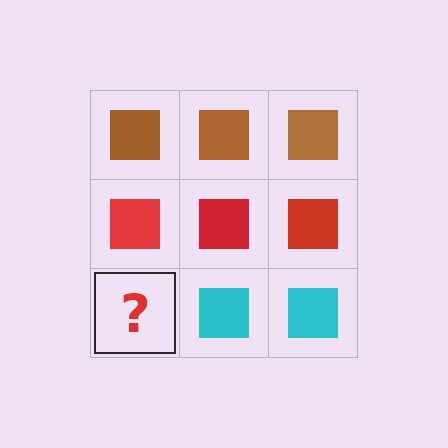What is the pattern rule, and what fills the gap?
The rule is that each row has a consistent color. The gap should be filled with a cyan square.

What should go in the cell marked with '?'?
The missing cell should contain a cyan square.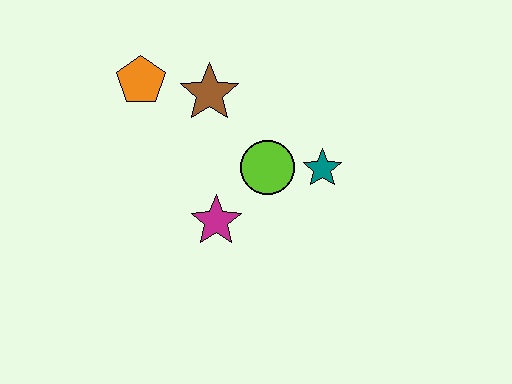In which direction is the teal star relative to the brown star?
The teal star is to the right of the brown star.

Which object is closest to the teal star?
The lime circle is closest to the teal star.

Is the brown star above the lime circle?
Yes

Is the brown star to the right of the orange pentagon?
Yes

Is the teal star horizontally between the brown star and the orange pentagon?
No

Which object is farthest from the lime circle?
The orange pentagon is farthest from the lime circle.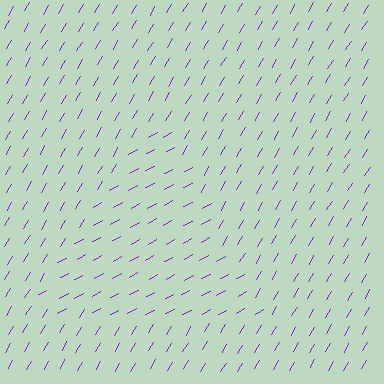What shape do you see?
I see a triangle.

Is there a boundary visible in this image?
Yes, there is a texture boundary formed by a change in line orientation.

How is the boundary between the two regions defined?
The boundary is defined purely by a change in line orientation (approximately 30 degrees difference). All lines are the same color and thickness.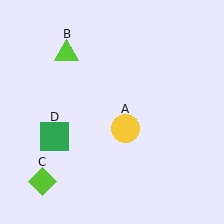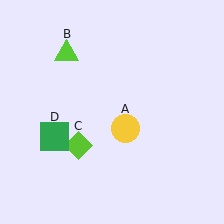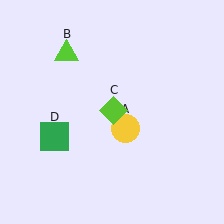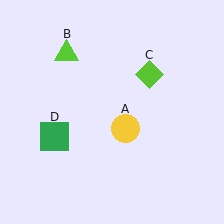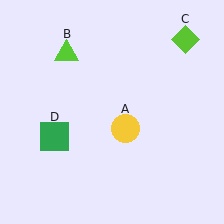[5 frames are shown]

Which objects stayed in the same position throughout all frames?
Yellow circle (object A) and lime triangle (object B) and green square (object D) remained stationary.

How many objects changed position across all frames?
1 object changed position: lime diamond (object C).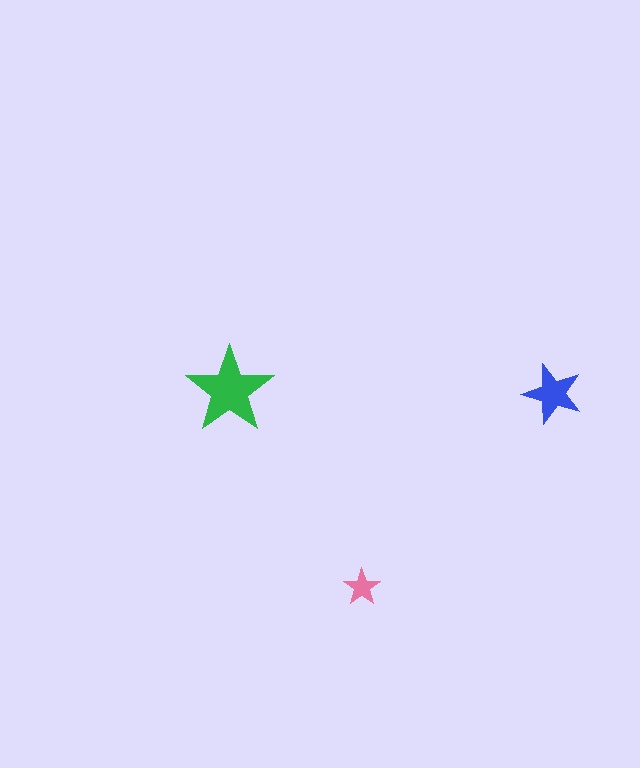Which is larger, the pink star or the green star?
The green one.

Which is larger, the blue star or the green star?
The green one.